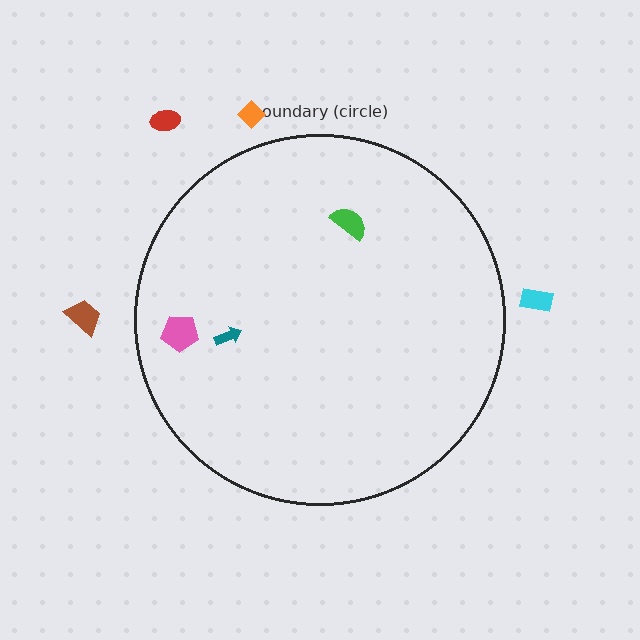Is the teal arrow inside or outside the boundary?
Inside.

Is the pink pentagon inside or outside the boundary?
Inside.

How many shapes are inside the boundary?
3 inside, 4 outside.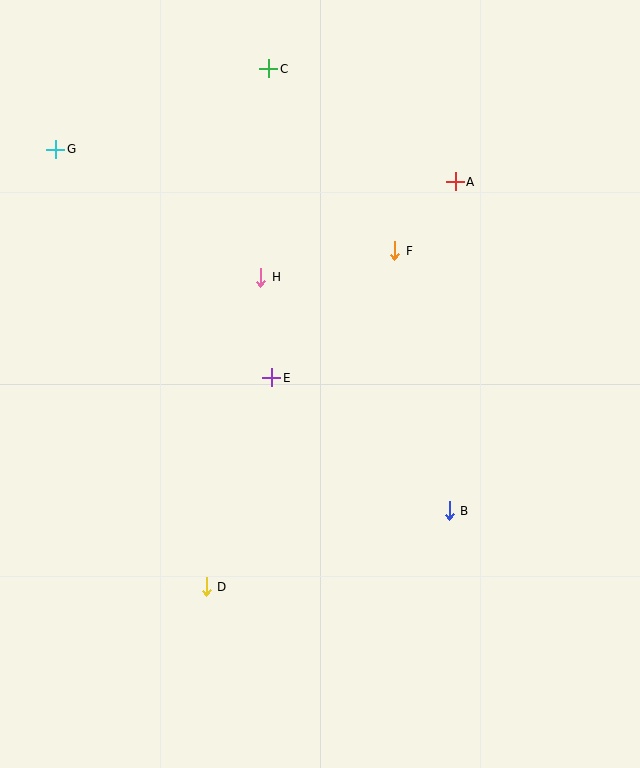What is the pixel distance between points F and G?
The distance between F and G is 354 pixels.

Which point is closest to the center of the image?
Point E at (272, 378) is closest to the center.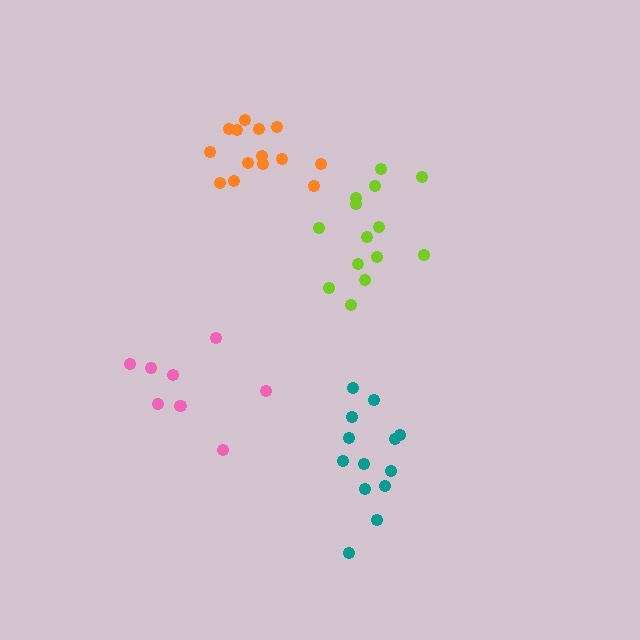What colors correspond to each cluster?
The clusters are colored: lime, pink, orange, teal.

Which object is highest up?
The orange cluster is topmost.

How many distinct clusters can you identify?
There are 4 distinct clusters.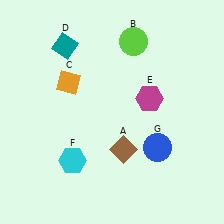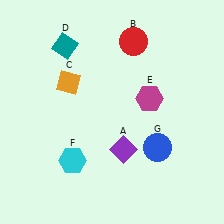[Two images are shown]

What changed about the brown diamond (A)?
In Image 1, A is brown. In Image 2, it changed to purple.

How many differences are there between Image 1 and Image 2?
There are 2 differences between the two images.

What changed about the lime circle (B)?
In Image 1, B is lime. In Image 2, it changed to red.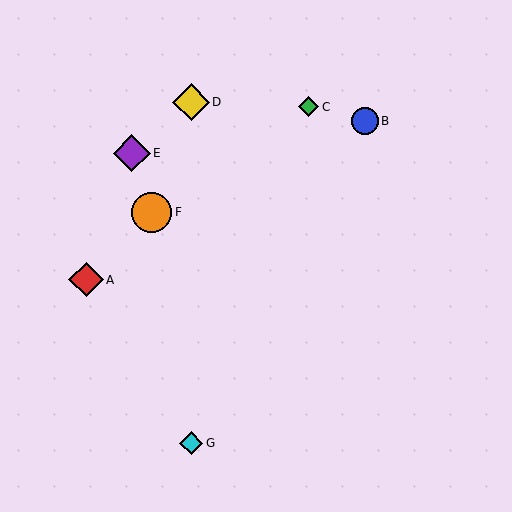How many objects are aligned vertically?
2 objects (D, G) are aligned vertically.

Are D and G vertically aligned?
Yes, both are at x≈191.